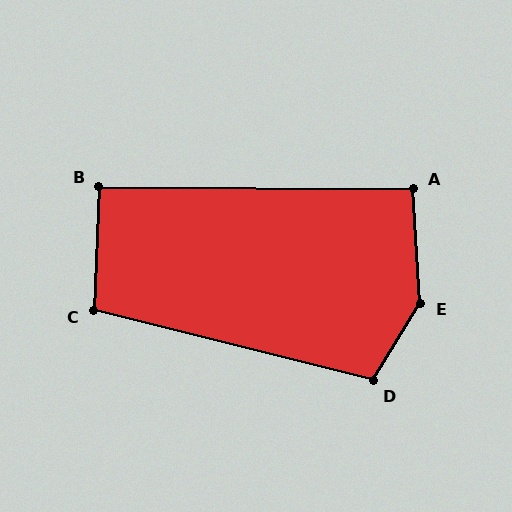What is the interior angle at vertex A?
Approximately 94 degrees (approximately right).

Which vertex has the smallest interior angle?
B, at approximately 92 degrees.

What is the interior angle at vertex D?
Approximately 107 degrees (obtuse).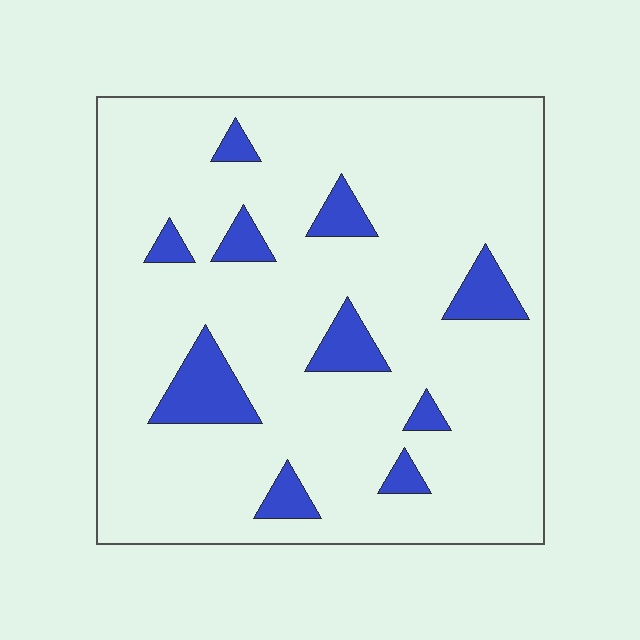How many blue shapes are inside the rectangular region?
10.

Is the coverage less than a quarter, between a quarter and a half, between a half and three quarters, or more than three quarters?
Less than a quarter.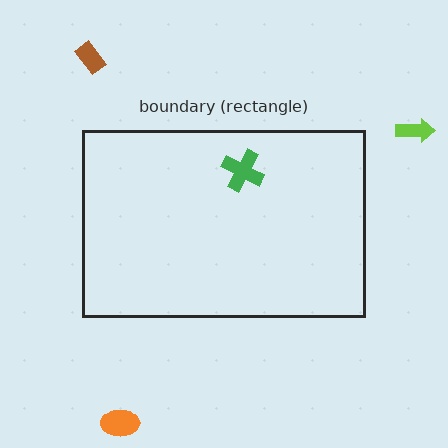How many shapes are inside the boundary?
1 inside, 3 outside.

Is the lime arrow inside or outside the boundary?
Outside.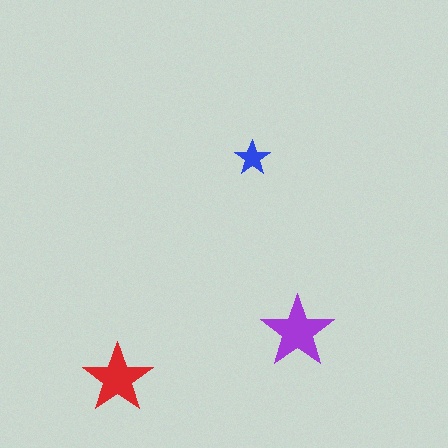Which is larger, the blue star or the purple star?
The purple one.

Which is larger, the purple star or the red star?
The purple one.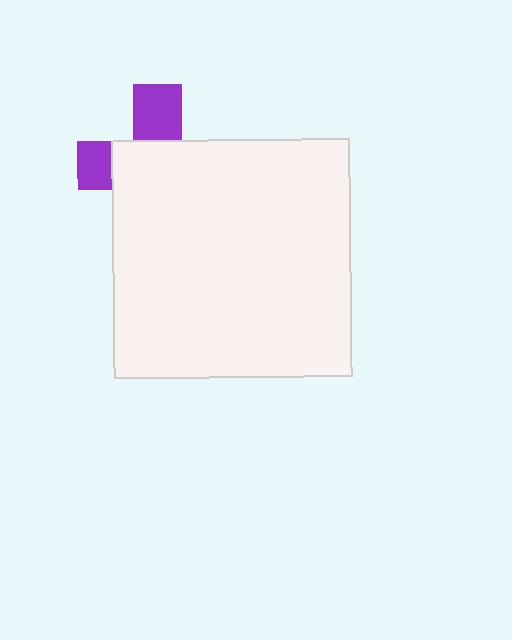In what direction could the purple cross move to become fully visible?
The purple cross could move up. That would shift it out from behind the white square entirely.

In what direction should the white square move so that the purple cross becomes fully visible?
The white square should move down. That is the shortest direction to clear the overlap and leave the purple cross fully visible.